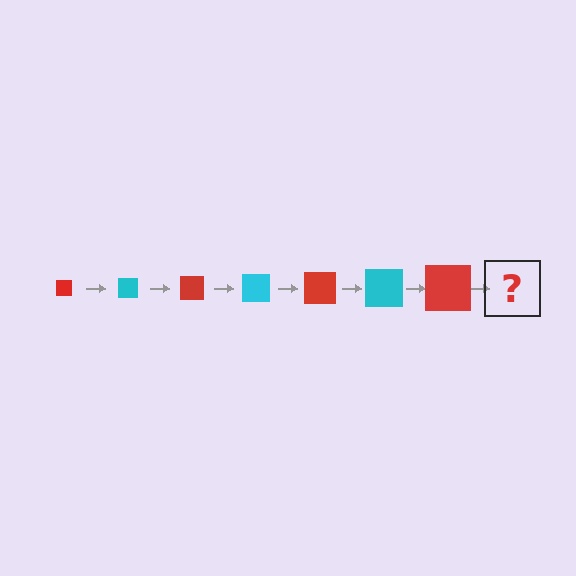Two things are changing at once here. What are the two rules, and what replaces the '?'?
The two rules are that the square grows larger each step and the color cycles through red and cyan. The '?' should be a cyan square, larger than the previous one.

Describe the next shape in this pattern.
It should be a cyan square, larger than the previous one.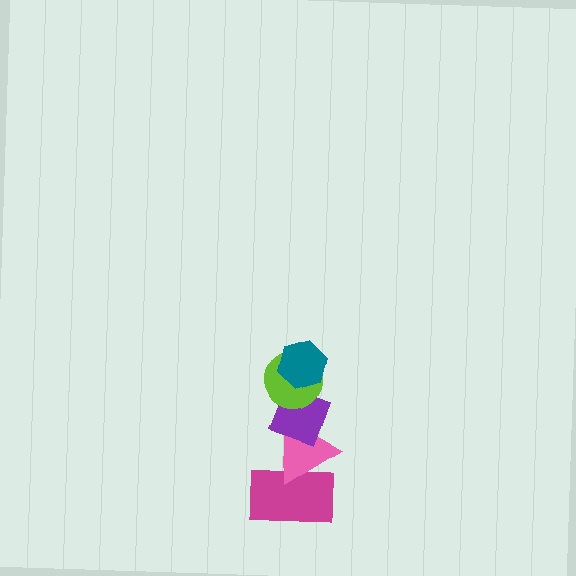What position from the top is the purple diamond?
The purple diamond is 3rd from the top.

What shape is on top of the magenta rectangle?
The pink triangle is on top of the magenta rectangle.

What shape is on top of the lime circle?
The teal hexagon is on top of the lime circle.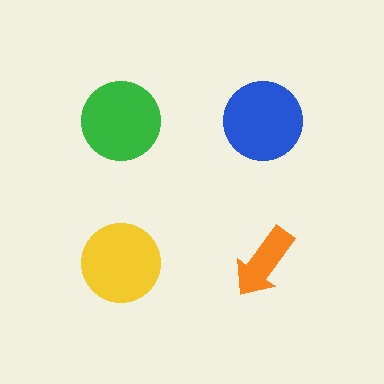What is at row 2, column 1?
A yellow circle.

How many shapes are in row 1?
2 shapes.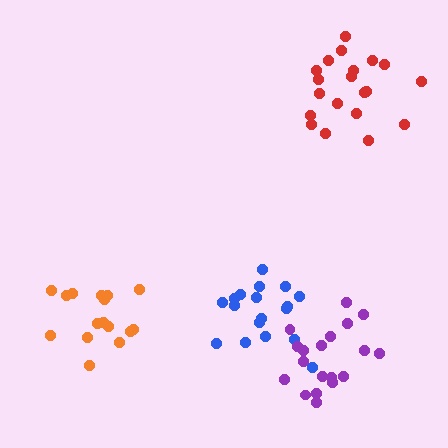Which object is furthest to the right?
The red cluster is rightmost.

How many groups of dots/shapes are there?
There are 4 groups.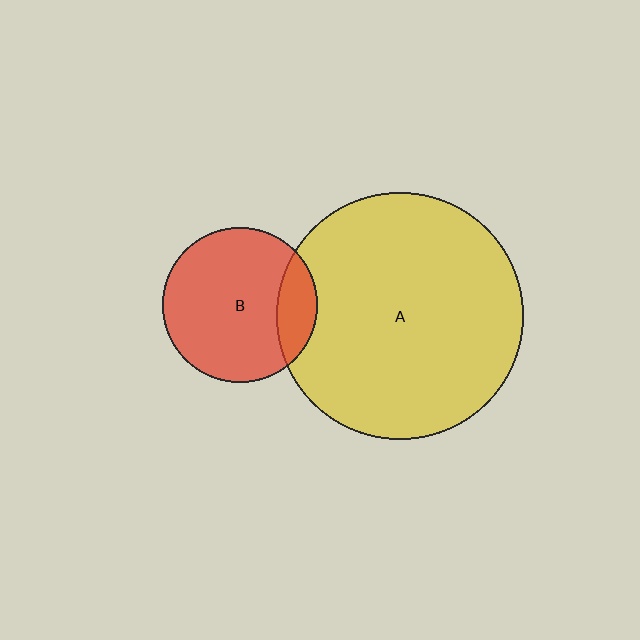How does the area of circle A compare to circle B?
Approximately 2.5 times.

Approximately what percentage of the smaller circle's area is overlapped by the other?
Approximately 15%.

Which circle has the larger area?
Circle A (yellow).